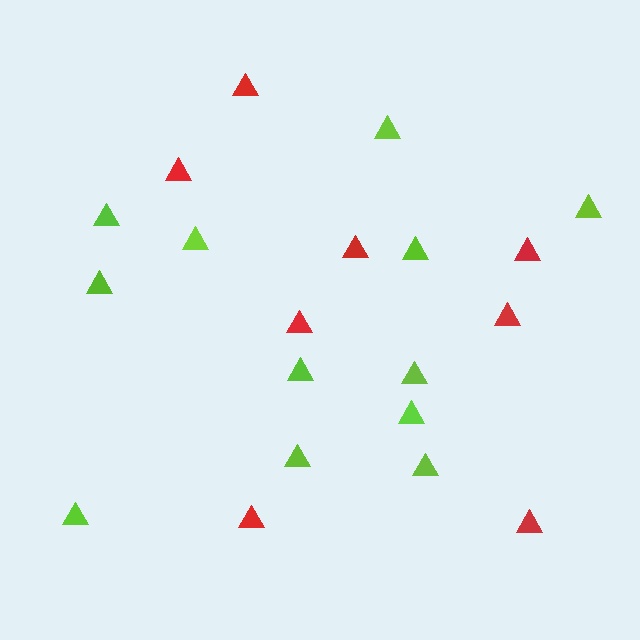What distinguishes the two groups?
There are 2 groups: one group of red triangles (8) and one group of lime triangles (12).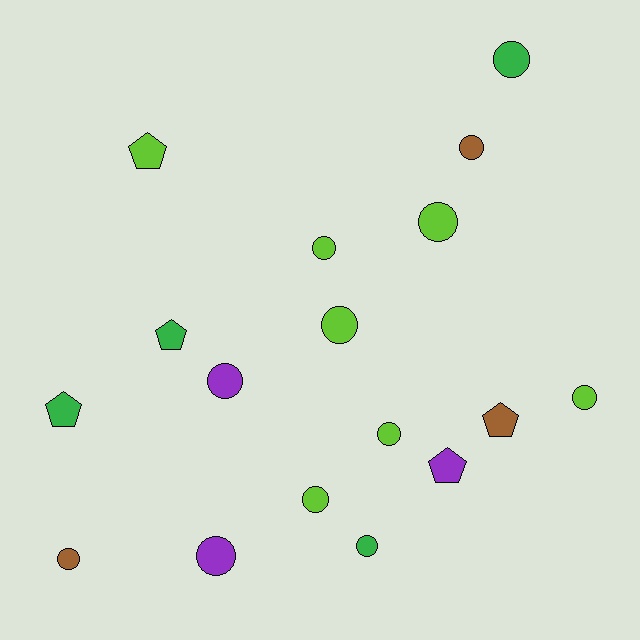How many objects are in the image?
There are 17 objects.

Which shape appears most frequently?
Circle, with 12 objects.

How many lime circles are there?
There are 6 lime circles.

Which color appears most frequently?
Lime, with 7 objects.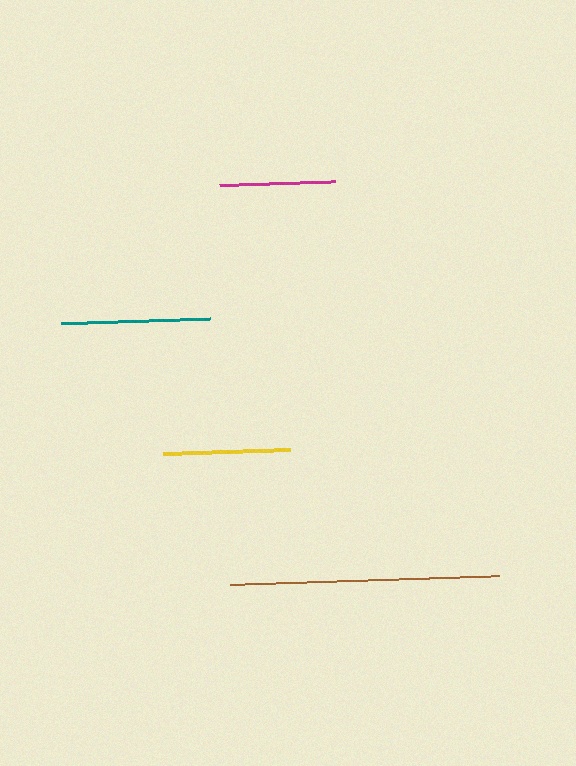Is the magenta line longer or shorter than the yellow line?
The yellow line is longer than the magenta line.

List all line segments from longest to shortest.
From longest to shortest: brown, teal, yellow, magenta.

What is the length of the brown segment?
The brown segment is approximately 269 pixels long.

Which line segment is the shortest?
The magenta line is the shortest at approximately 115 pixels.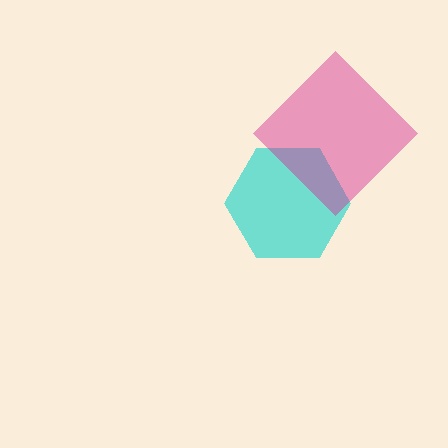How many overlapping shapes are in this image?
There are 2 overlapping shapes in the image.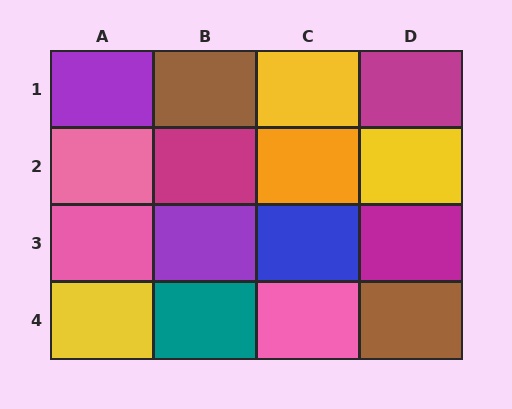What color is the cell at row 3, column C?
Blue.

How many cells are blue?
1 cell is blue.